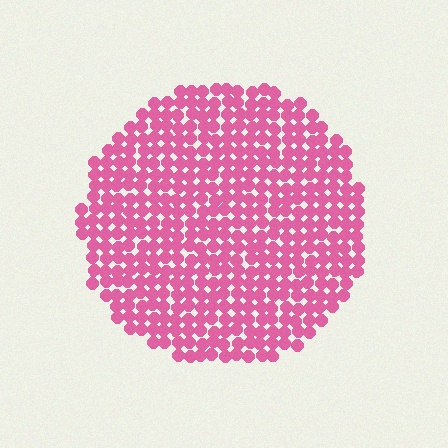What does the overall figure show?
The overall figure shows a circle.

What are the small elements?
The small elements are circles.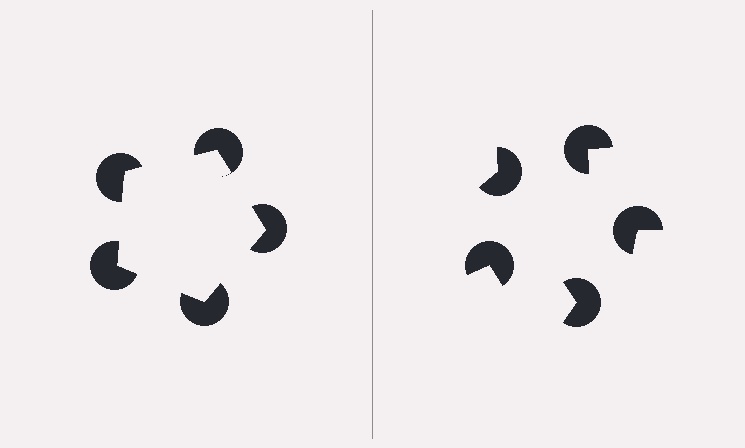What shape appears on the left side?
An illusory pentagon.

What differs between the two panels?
The pac-man discs are positioned identically on both sides; only the wedge orientations differ. On the left they align to a pentagon; on the right they are misaligned.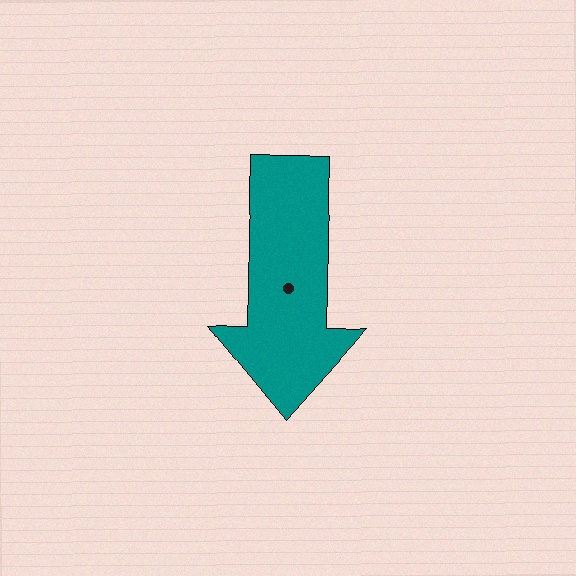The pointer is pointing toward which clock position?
Roughly 6 o'clock.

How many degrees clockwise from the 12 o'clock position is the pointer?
Approximately 181 degrees.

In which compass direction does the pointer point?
South.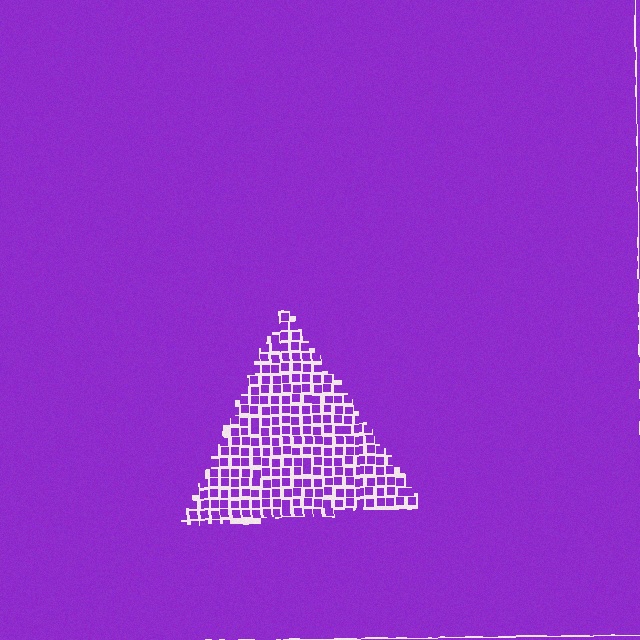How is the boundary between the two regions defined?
The boundary is defined by a change in element density (approximately 2.7x ratio). All elements are the same color, size, and shape.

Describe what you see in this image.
The image contains small purple elements arranged at two different densities. A triangle-shaped region is visible where the elements are less densely packed than the surrounding area.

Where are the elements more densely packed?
The elements are more densely packed outside the triangle boundary.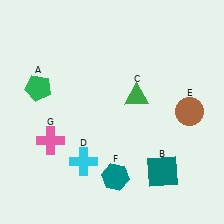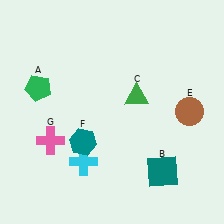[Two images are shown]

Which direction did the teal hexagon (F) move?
The teal hexagon (F) moved up.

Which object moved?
The teal hexagon (F) moved up.